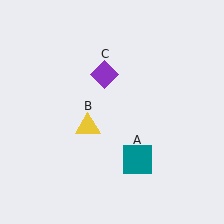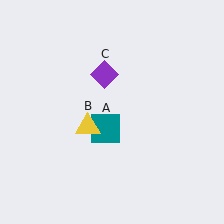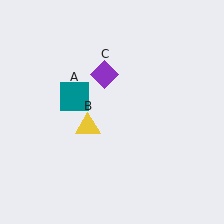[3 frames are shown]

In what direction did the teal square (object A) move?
The teal square (object A) moved up and to the left.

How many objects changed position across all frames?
1 object changed position: teal square (object A).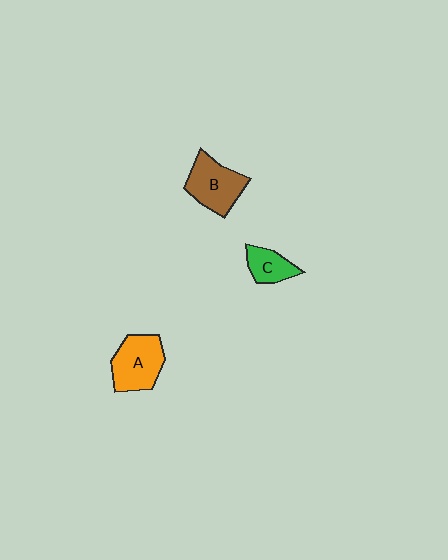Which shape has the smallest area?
Shape C (green).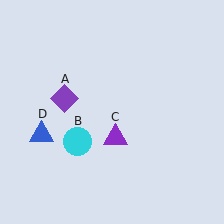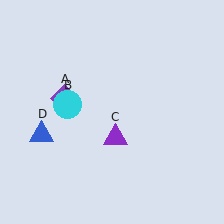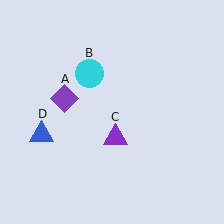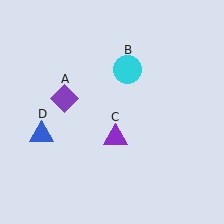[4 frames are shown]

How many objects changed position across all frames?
1 object changed position: cyan circle (object B).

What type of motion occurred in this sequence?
The cyan circle (object B) rotated clockwise around the center of the scene.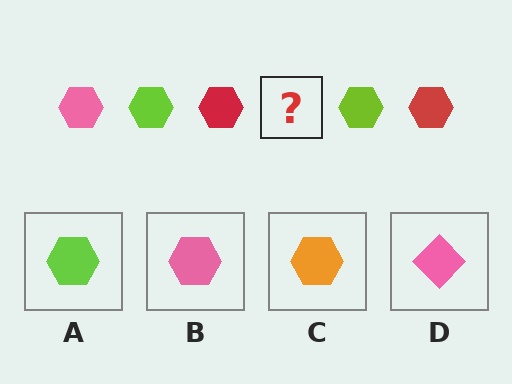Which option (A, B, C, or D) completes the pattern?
B.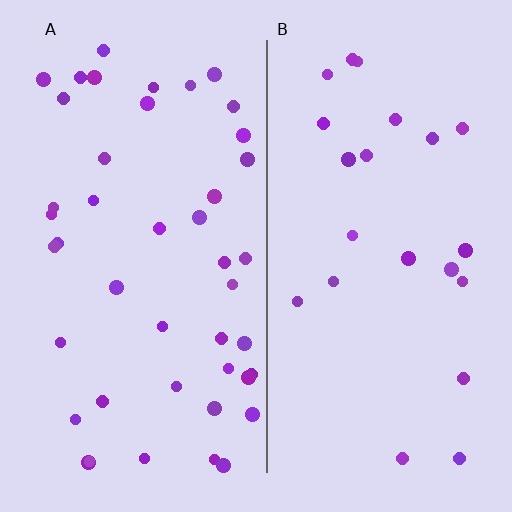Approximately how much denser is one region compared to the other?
Approximately 2.0× — region A over region B.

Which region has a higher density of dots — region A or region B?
A (the left).